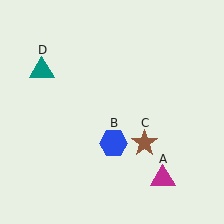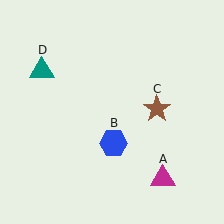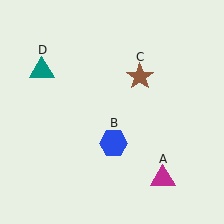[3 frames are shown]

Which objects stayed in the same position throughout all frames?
Magenta triangle (object A) and blue hexagon (object B) and teal triangle (object D) remained stationary.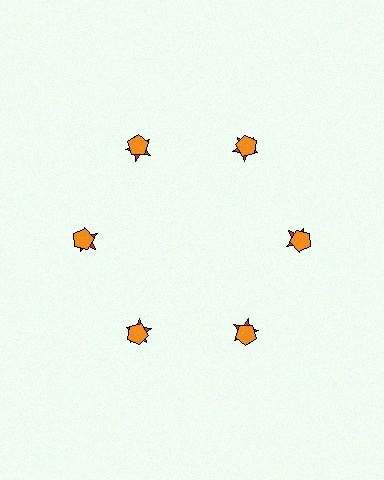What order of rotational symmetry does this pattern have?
This pattern has 6-fold rotational symmetry.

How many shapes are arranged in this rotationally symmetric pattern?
There are 12 shapes, arranged in 6 groups of 2.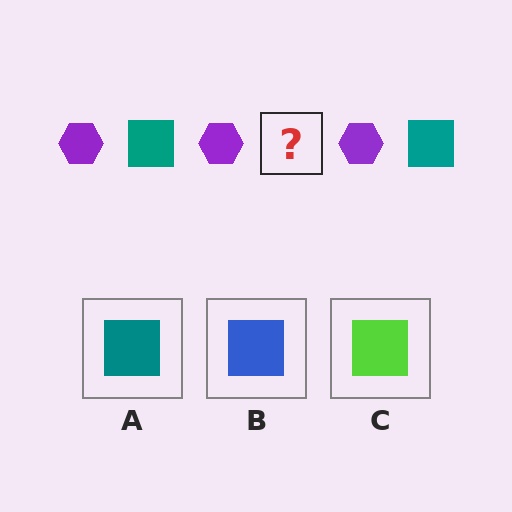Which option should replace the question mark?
Option A.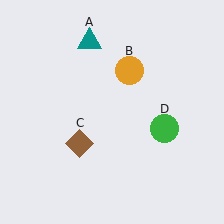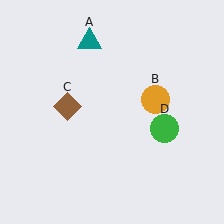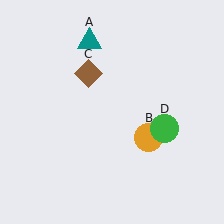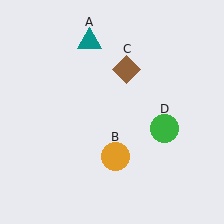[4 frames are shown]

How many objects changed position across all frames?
2 objects changed position: orange circle (object B), brown diamond (object C).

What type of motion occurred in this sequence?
The orange circle (object B), brown diamond (object C) rotated clockwise around the center of the scene.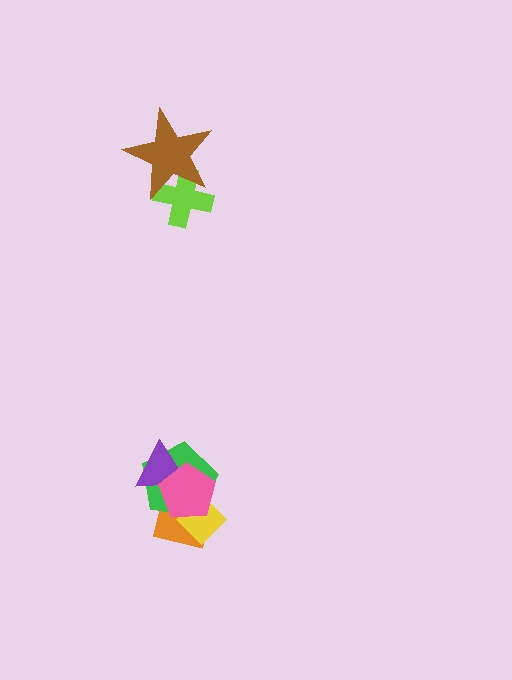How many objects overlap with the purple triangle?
2 objects overlap with the purple triangle.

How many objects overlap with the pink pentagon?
4 objects overlap with the pink pentagon.